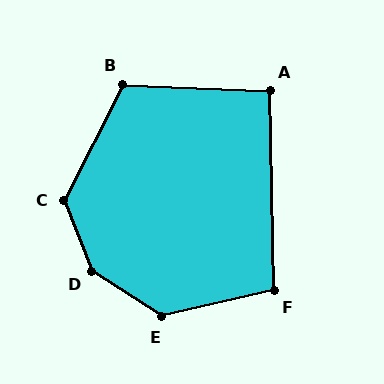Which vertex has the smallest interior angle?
A, at approximately 93 degrees.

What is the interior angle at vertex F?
Approximately 102 degrees (obtuse).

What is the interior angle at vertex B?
Approximately 114 degrees (obtuse).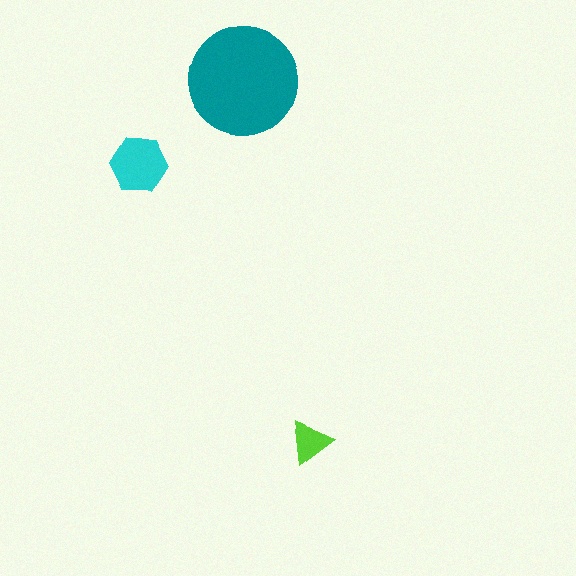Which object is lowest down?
The lime triangle is bottommost.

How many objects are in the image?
There are 3 objects in the image.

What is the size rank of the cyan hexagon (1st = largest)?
2nd.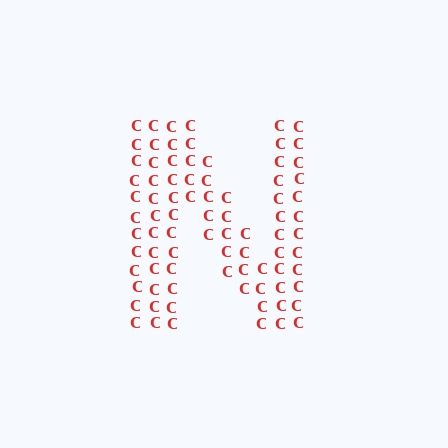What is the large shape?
The large shape is the letter N.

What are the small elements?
The small elements are letter C's.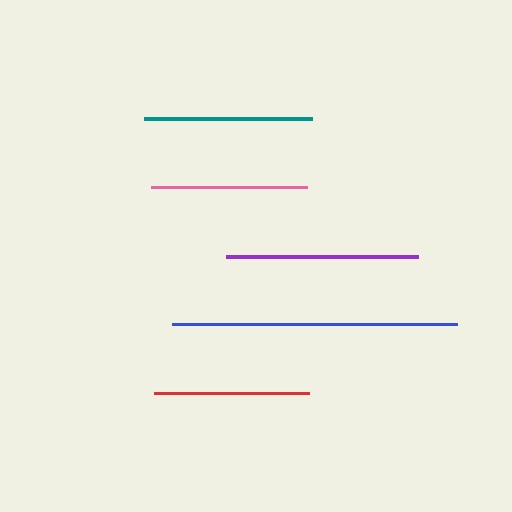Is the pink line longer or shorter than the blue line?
The blue line is longer than the pink line.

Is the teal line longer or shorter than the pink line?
The teal line is longer than the pink line.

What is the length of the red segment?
The red segment is approximately 156 pixels long.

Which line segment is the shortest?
The red line is the shortest at approximately 156 pixels.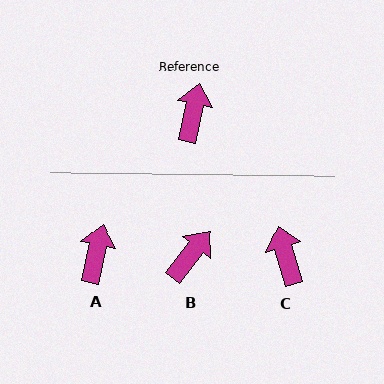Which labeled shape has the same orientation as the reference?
A.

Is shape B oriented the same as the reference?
No, it is off by about 26 degrees.